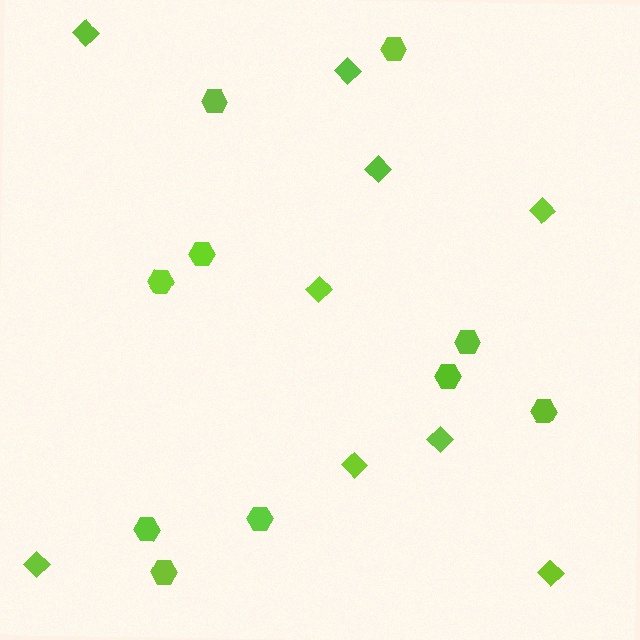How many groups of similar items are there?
There are 2 groups: one group of hexagons (10) and one group of diamonds (9).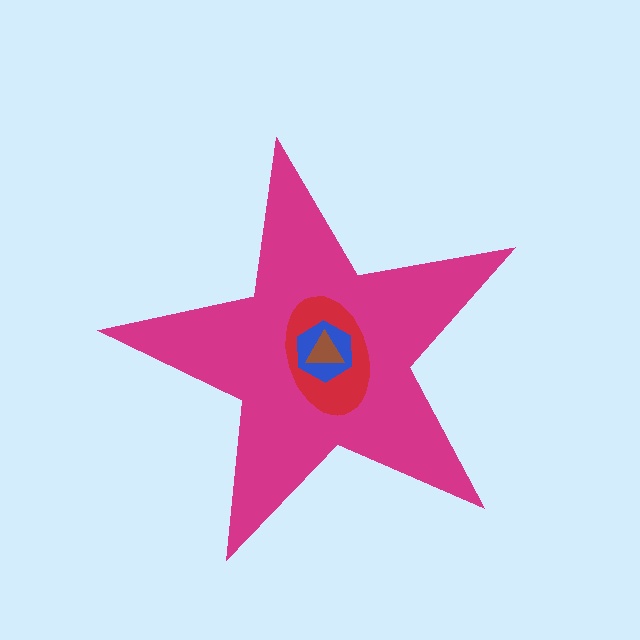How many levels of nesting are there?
4.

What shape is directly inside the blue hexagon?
The brown triangle.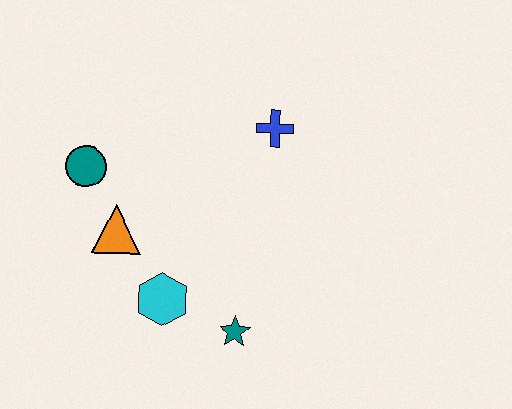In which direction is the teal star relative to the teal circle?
The teal star is below the teal circle.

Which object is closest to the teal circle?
The orange triangle is closest to the teal circle.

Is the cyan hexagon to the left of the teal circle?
No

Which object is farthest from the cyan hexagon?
The blue cross is farthest from the cyan hexagon.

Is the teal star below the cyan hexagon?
Yes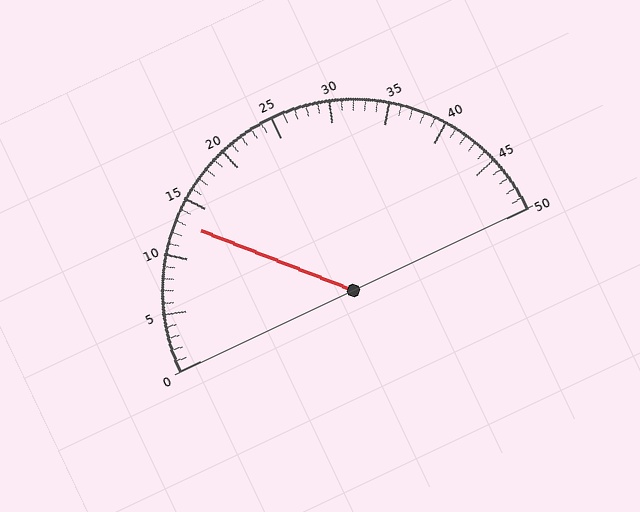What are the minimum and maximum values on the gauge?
The gauge ranges from 0 to 50.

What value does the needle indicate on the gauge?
The needle indicates approximately 13.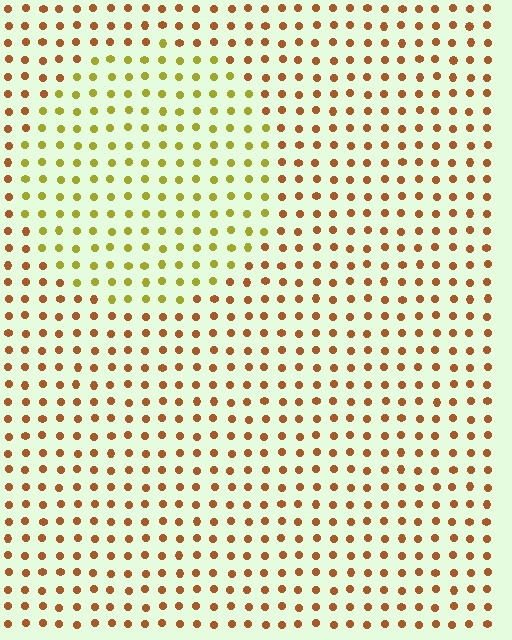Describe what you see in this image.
The image is filled with small brown elements in a uniform arrangement. A circle-shaped region is visible where the elements are tinted to a slightly different hue, forming a subtle color boundary.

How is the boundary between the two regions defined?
The boundary is defined purely by a slight shift in hue (about 41 degrees). Spacing, size, and orientation are identical on both sides.